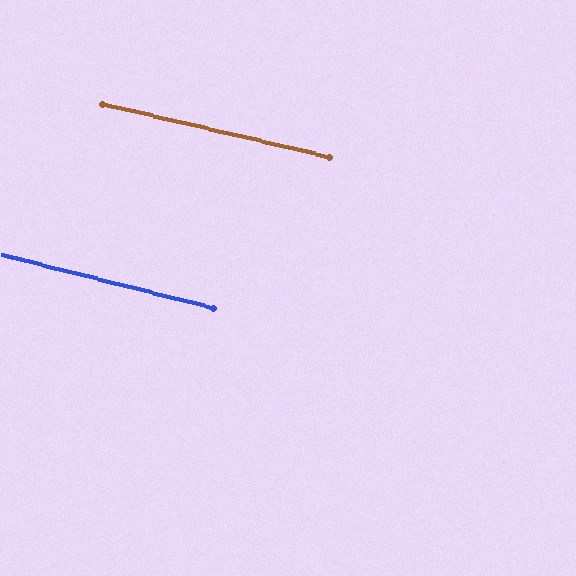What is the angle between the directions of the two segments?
Approximately 1 degree.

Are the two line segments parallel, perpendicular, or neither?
Parallel — their directions differ by only 1.0°.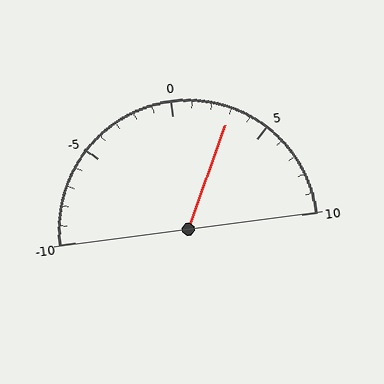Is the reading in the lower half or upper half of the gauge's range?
The reading is in the upper half of the range (-10 to 10).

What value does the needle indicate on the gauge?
The needle indicates approximately 3.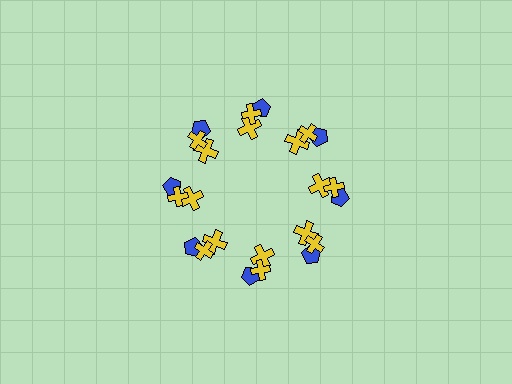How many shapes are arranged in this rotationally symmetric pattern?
There are 24 shapes, arranged in 8 groups of 3.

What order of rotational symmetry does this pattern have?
This pattern has 8-fold rotational symmetry.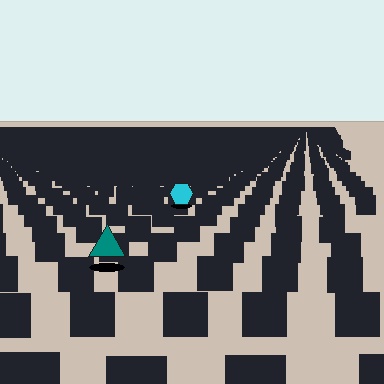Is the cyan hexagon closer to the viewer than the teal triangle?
No. The teal triangle is closer — you can tell from the texture gradient: the ground texture is coarser near it.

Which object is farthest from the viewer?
The cyan hexagon is farthest from the viewer. It appears smaller and the ground texture around it is denser.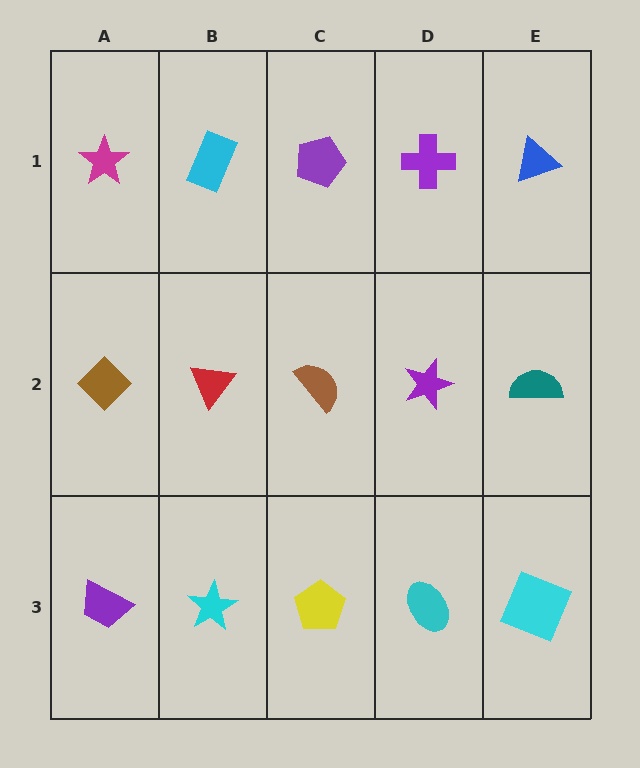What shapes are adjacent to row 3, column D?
A purple star (row 2, column D), a yellow pentagon (row 3, column C), a cyan square (row 3, column E).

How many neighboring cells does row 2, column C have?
4.